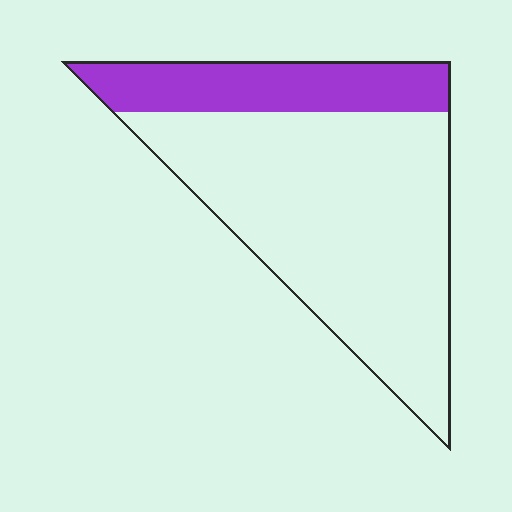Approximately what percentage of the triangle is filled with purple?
Approximately 25%.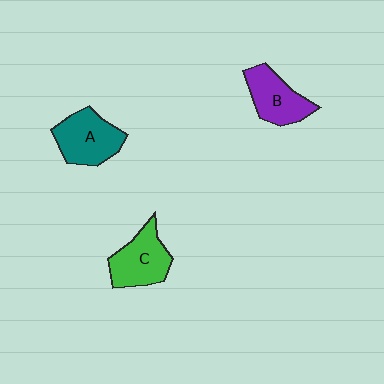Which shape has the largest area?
Shape A (teal).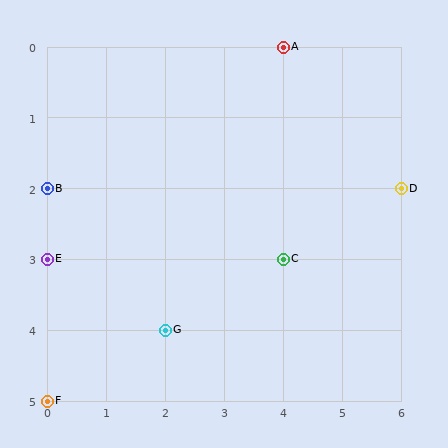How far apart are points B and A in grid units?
Points B and A are 4 columns and 2 rows apart (about 4.5 grid units diagonally).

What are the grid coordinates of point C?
Point C is at grid coordinates (4, 3).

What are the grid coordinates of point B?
Point B is at grid coordinates (0, 2).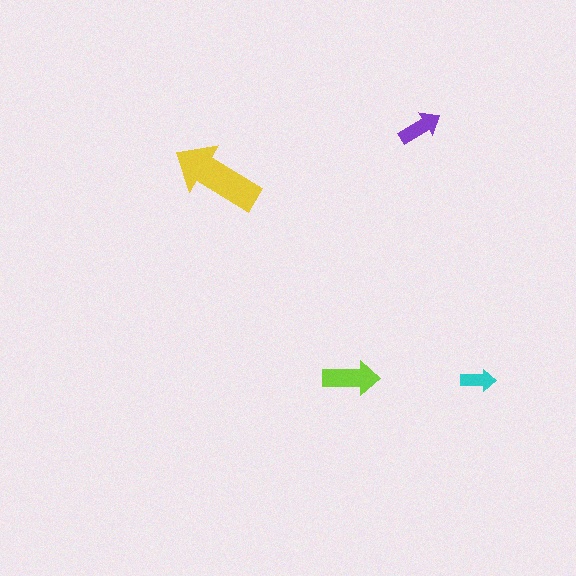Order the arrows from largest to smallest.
the yellow one, the lime one, the purple one, the cyan one.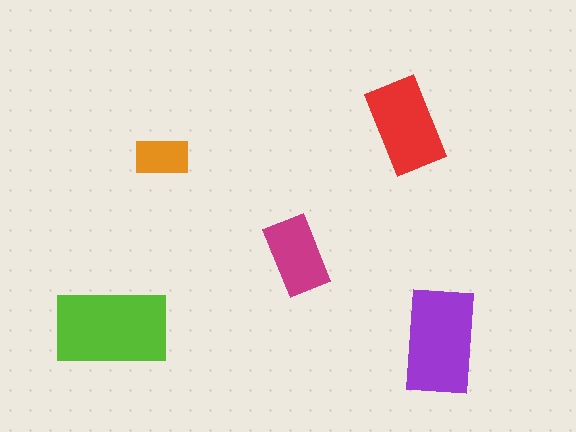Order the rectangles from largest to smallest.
the lime one, the purple one, the red one, the magenta one, the orange one.